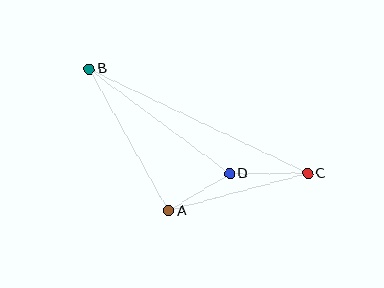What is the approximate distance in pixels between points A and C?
The distance between A and C is approximately 144 pixels.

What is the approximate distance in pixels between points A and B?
The distance between A and B is approximately 162 pixels.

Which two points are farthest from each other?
Points B and C are farthest from each other.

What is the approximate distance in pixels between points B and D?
The distance between B and D is approximately 175 pixels.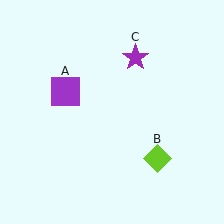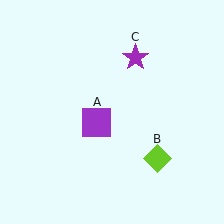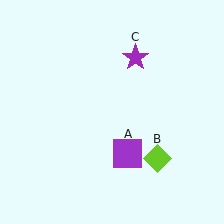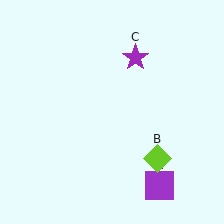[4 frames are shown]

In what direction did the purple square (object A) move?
The purple square (object A) moved down and to the right.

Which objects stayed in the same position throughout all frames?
Lime diamond (object B) and purple star (object C) remained stationary.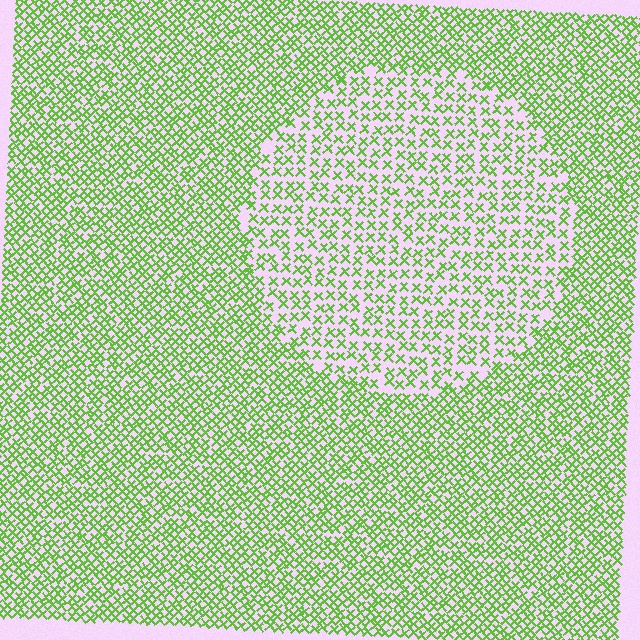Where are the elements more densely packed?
The elements are more densely packed outside the circle boundary.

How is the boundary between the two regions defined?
The boundary is defined by a change in element density (approximately 1.8x ratio). All elements are the same color, size, and shape.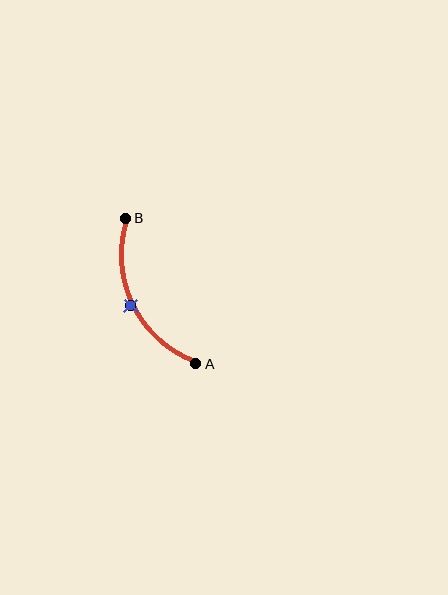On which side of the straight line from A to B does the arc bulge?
The arc bulges to the left of the straight line connecting A and B.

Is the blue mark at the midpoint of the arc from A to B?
Yes. The blue mark lies on the arc at equal arc-length from both A and B — it is the arc midpoint.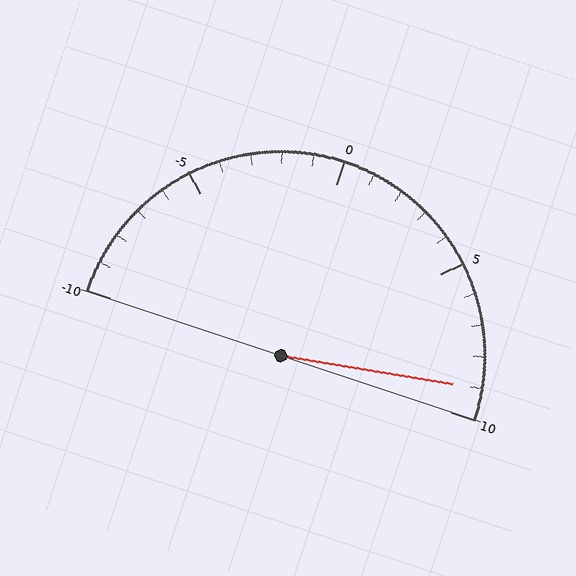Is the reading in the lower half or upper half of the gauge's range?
The reading is in the upper half of the range (-10 to 10).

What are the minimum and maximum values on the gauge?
The gauge ranges from -10 to 10.